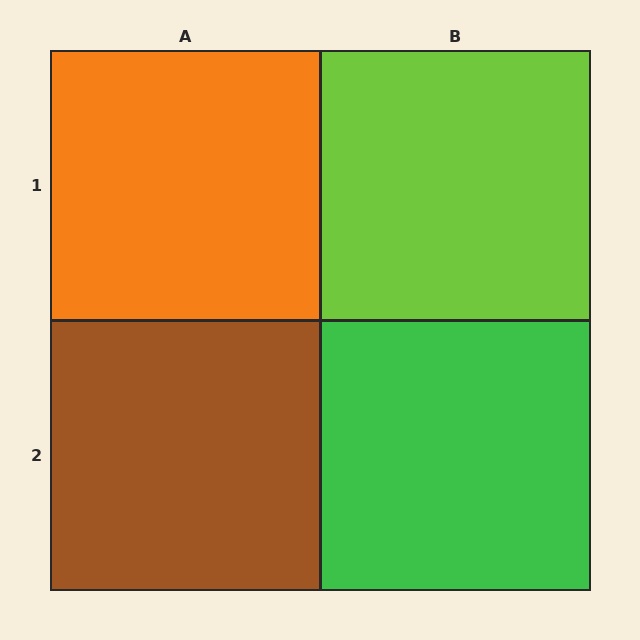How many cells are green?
1 cell is green.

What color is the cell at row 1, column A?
Orange.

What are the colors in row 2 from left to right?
Brown, green.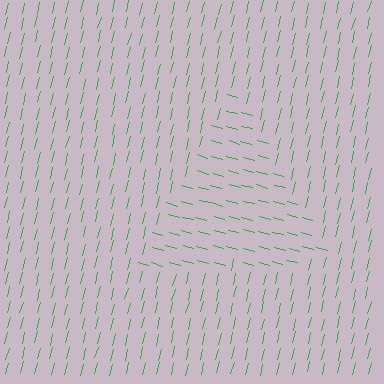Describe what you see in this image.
The image is filled with small green line segments. A triangle region in the image has lines oriented differently from the surrounding lines, creating a visible texture boundary.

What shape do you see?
I see a triangle.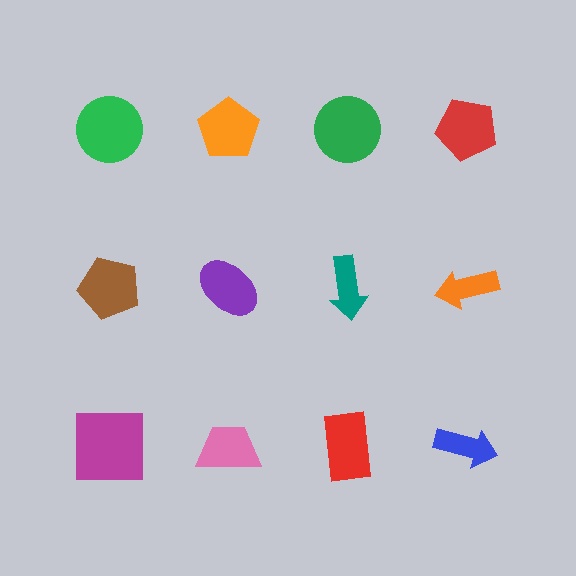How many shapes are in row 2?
4 shapes.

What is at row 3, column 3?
A red rectangle.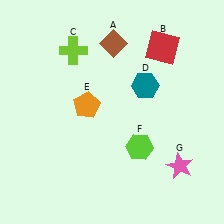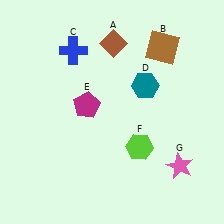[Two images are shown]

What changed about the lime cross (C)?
In Image 1, C is lime. In Image 2, it changed to blue.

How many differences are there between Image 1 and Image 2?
There are 3 differences between the two images.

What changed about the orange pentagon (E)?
In Image 1, E is orange. In Image 2, it changed to magenta.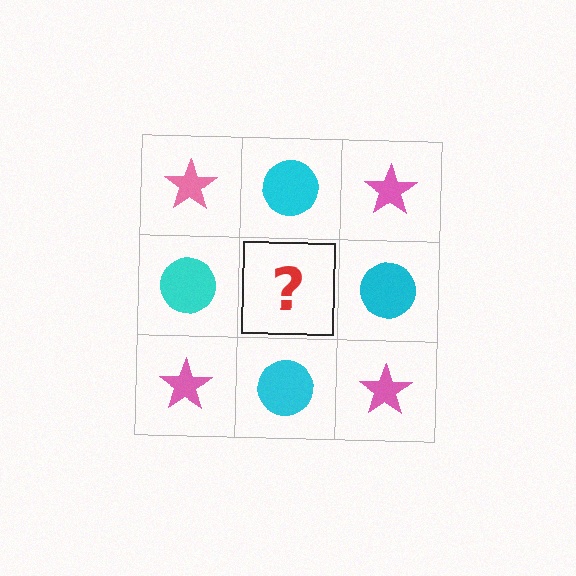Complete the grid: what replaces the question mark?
The question mark should be replaced with a pink star.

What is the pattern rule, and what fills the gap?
The rule is that it alternates pink star and cyan circle in a checkerboard pattern. The gap should be filled with a pink star.